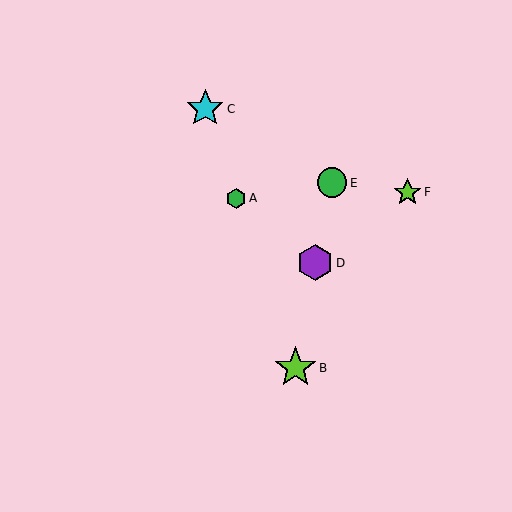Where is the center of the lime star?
The center of the lime star is at (408, 192).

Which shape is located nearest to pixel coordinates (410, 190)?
The lime star (labeled F) at (408, 192) is nearest to that location.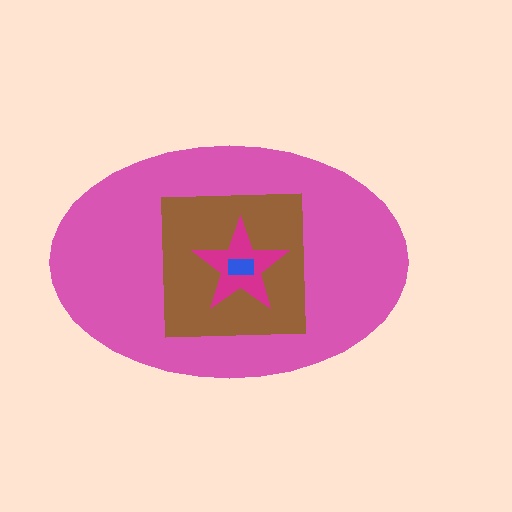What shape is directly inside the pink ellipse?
The brown square.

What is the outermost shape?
The pink ellipse.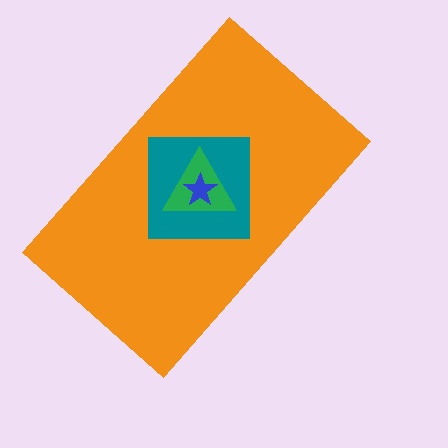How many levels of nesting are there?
4.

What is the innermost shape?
The blue star.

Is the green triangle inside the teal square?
Yes.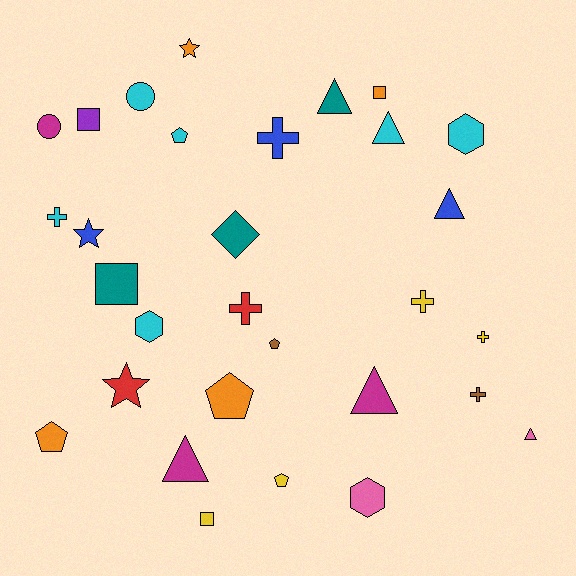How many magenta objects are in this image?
There are 3 magenta objects.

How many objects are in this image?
There are 30 objects.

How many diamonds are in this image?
There is 1 diamond.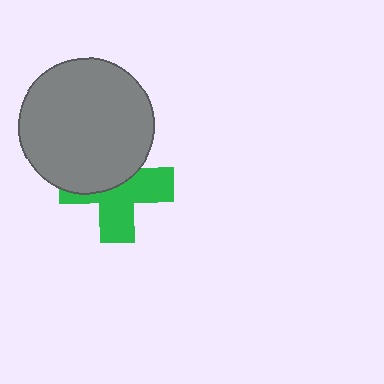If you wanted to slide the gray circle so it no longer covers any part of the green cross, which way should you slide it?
Slide it up — that is the most direct way to separate the two shapes.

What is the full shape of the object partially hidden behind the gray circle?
The partially hidden object is a green cross.